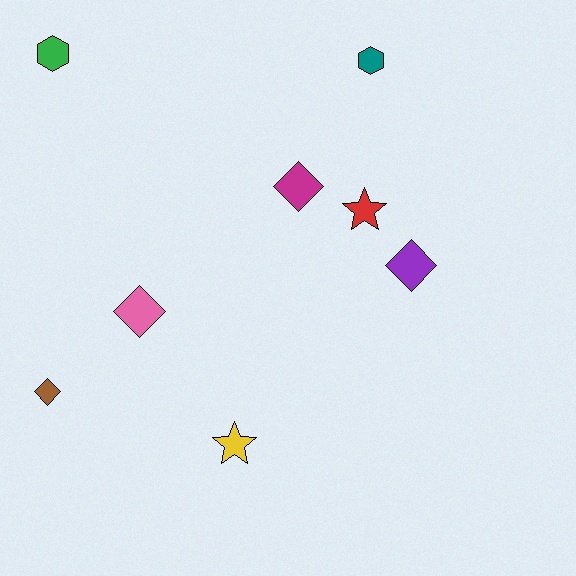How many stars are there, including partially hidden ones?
There are 2 stars.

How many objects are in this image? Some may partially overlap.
There are 8 objects.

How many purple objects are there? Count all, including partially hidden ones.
There is 1 purple object.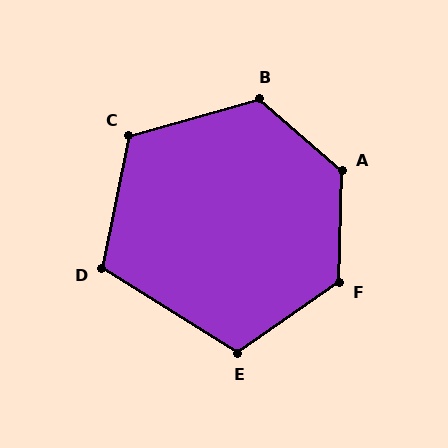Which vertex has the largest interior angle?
A, at approximately 129 degrees.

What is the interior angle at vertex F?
Approximately 126 degrees (obtuse).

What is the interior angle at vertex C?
Approximately 117 degrees (obtuse).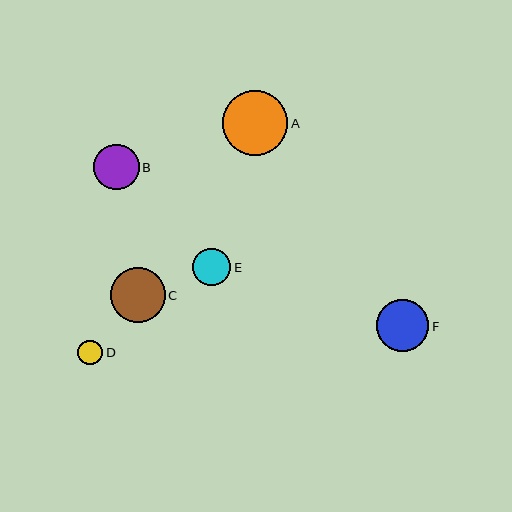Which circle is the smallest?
Circle D is the smallest with a size of approximately 25 pixels.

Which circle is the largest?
Circle A is the largest with a size of approximately 65 pixels.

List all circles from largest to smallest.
From largest to smallest: A, C, F, B, E, D.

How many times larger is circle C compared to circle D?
Circle C is approximately 2.2 times the size of circle D.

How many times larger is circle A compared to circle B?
Circle A is approximately 1.4 times the size of circle B.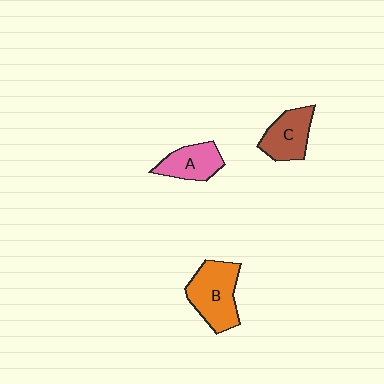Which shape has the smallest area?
Shape A (pink).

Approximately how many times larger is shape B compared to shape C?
Approximately 1.4 times.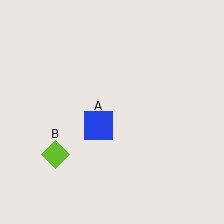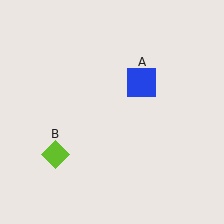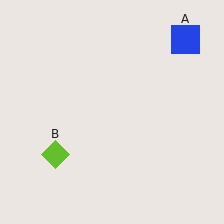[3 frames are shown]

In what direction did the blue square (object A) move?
The blue square (object A) moved up and to the right.